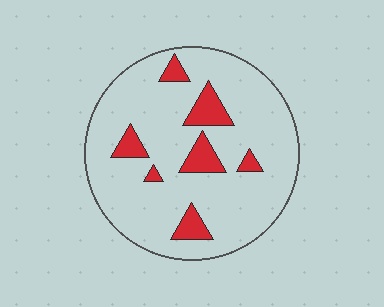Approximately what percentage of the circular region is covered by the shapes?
Approximately 15%.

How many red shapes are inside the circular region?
7.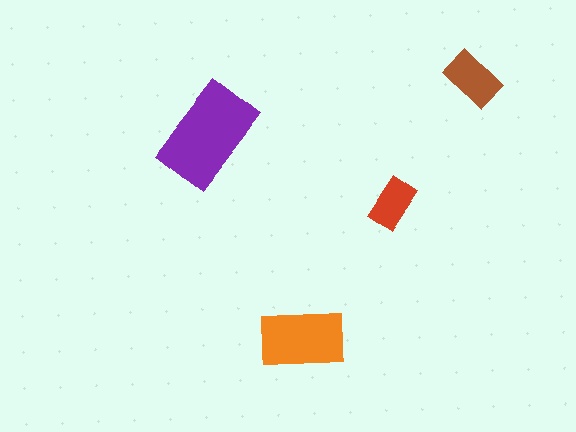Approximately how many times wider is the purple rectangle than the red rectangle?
About 2 times wider.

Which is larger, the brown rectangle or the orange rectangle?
The orange one.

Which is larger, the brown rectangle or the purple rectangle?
The purple one.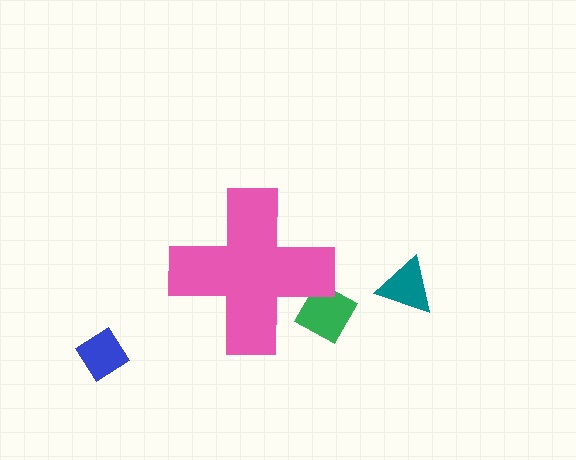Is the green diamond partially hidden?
Yes, the green diamond is partially hidden behind the pink cross.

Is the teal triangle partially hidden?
No, the teal triangle is fully visible.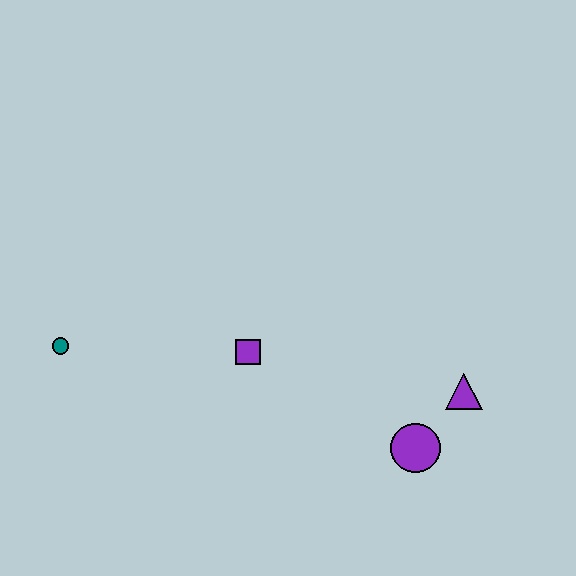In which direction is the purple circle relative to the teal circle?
The purple circle is to the right of the teal circle.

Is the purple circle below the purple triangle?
Yes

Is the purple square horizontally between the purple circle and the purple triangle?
No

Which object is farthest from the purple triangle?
The teal circle is farthest from the purple triangle.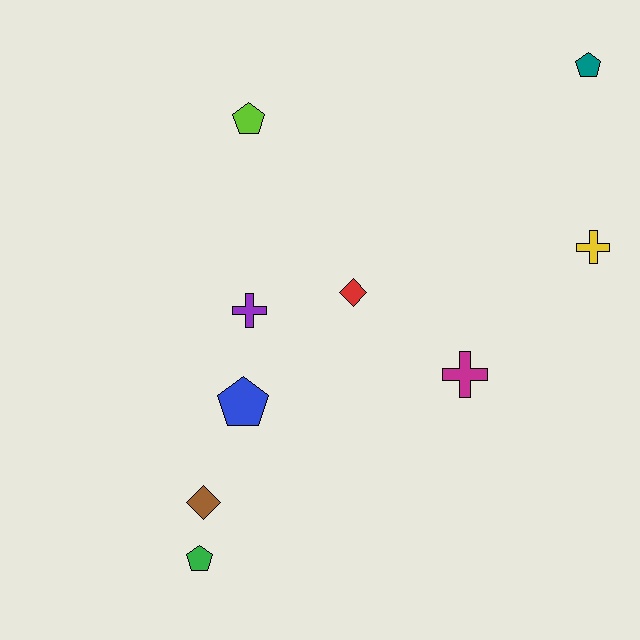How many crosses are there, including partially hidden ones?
There are 3 crosses.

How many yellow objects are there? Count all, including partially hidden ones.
There is 1 yellow object.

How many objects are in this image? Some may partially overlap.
There are 9 objects.